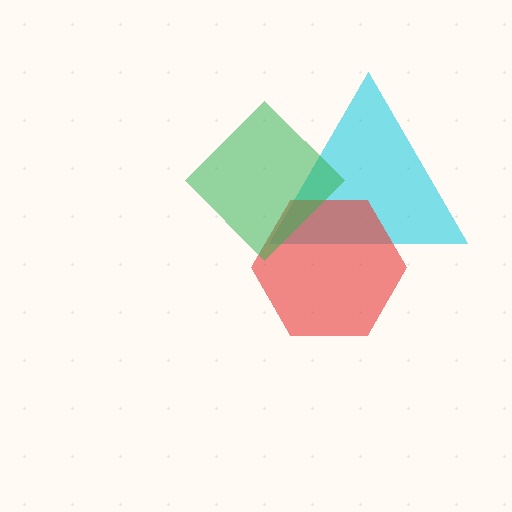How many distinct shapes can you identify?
There are 3 distinct shapes: a cyan triangle, a red hexagon, a green diamond.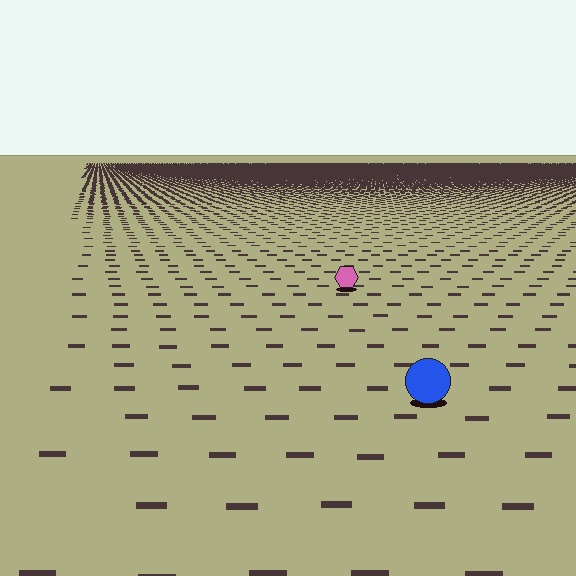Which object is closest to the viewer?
The blue circle is closest. The texture marks near it are larger and more spread out.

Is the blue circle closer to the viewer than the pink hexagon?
Yes. The blue circle is closer — you can tell from the texture gradient: the ground texture is coarser near it.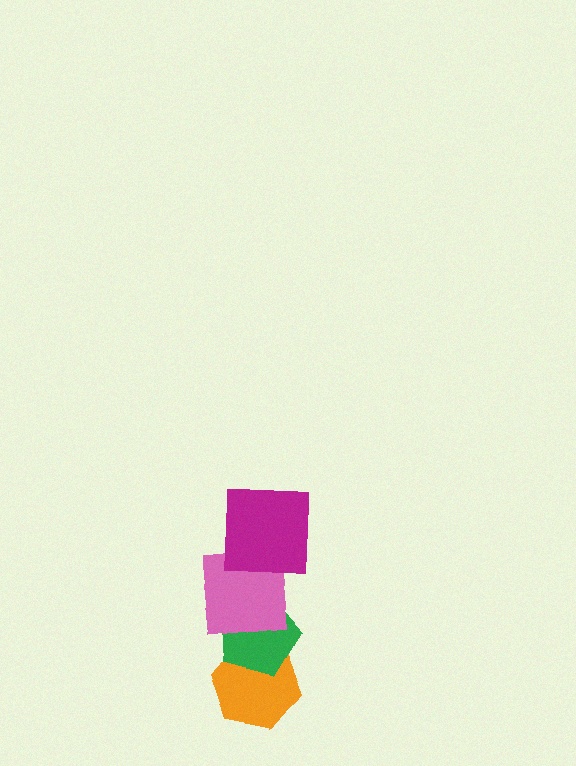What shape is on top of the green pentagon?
The pink square is on top of the green pentagon.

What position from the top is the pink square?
The pink square is 2nd from the top.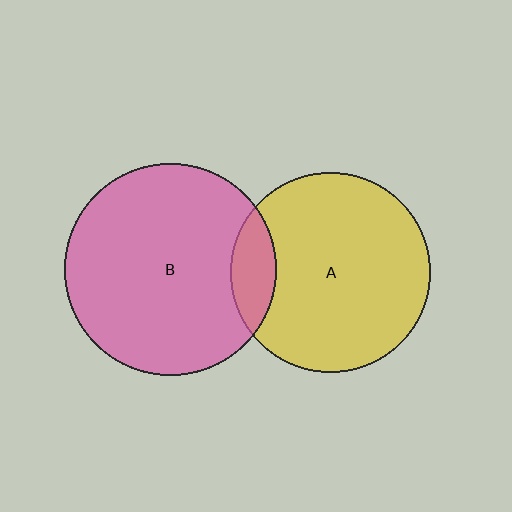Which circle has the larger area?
Circle B (pink).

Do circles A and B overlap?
Yes.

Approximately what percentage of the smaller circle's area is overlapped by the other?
Approximately 15%.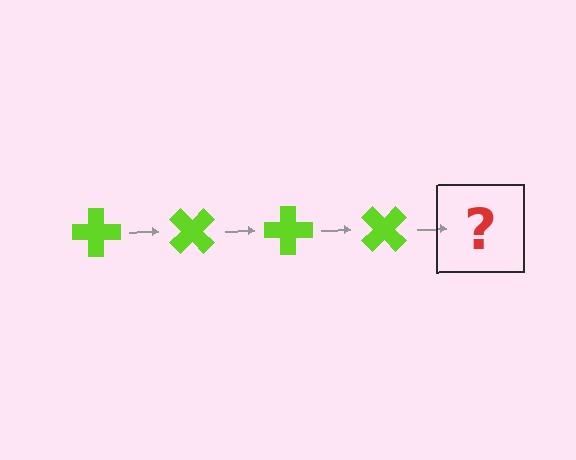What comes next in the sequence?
The next element should be a lime cross rotated 180 degrees.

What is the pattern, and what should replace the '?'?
The pattern is that the cross rotates 45 degrees each step. The '?' should be a lime cross rotated 180 degrees.